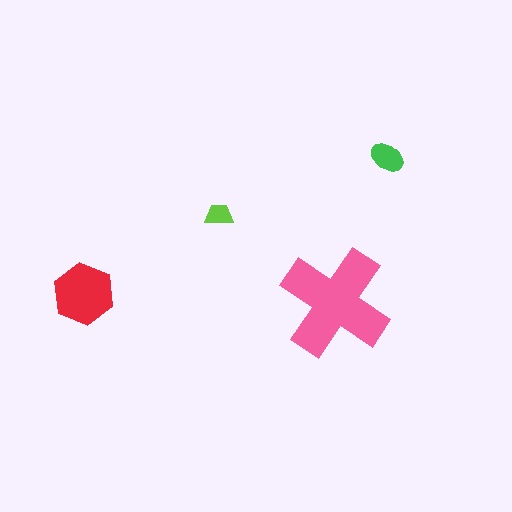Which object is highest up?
The green ellipse is topmost.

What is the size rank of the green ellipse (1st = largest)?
3rd.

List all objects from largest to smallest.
The pink cross, the red hexagon, the green ellipse, the lime trapezoid.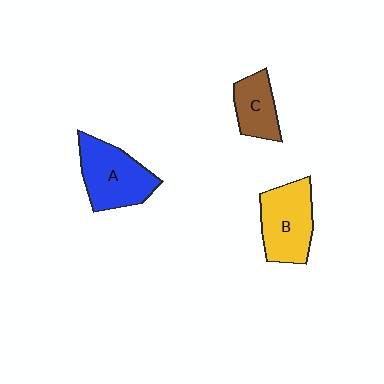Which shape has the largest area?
Shape A (blue).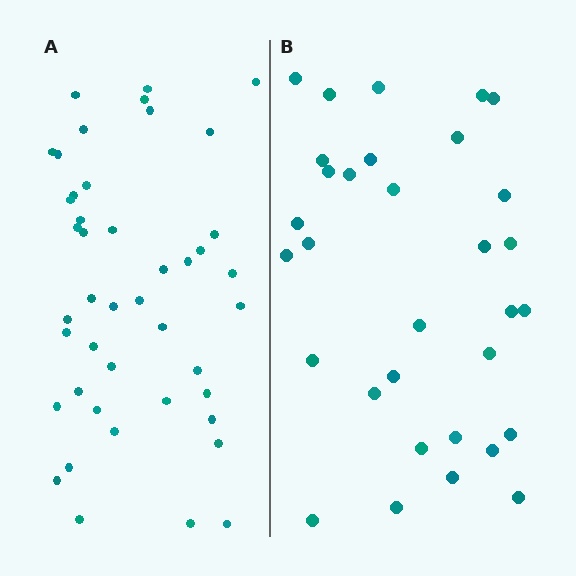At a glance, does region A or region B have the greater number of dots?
Region A (the left region) has more dots.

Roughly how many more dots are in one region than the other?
Region A has roughly 12 or so more dots than region B.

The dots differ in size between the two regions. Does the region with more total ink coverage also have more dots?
No. Region B has more total ink coverage because its dots are larger, but region A actually contains more individual dots. Total area can be misleading — the number of items is what matters here.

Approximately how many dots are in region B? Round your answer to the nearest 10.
About 30 dots. (The exact count is 32, which rounds to 30.)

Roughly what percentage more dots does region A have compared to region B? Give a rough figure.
About 40% more.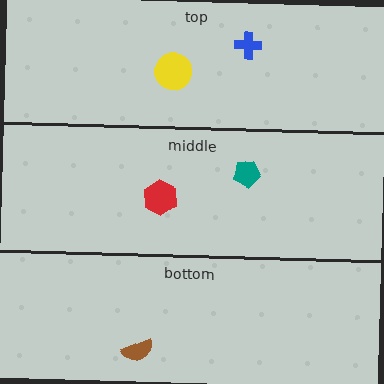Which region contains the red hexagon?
The middle region.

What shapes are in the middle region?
The red hexagon, the teal pentagon.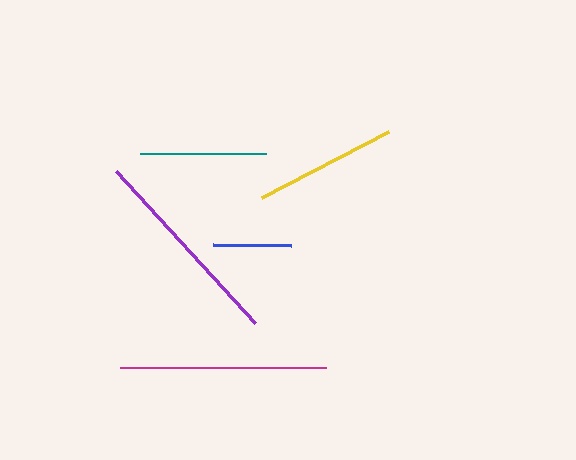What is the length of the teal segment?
The teal segment is approximately 126 pixels long.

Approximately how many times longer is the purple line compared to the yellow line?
The purple line is approximately 1.4 times the length of the yellow line.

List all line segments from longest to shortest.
From longest to shortest: purple, magenta, yellow, teal, blue.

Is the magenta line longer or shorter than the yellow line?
The magenta line is longer than the yellow line.